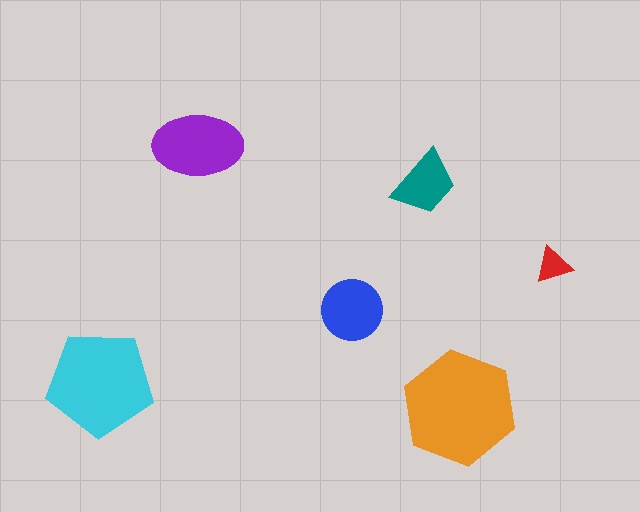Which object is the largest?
The orange hexagon.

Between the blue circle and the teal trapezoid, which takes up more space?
The blue circle.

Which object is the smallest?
The red triangle.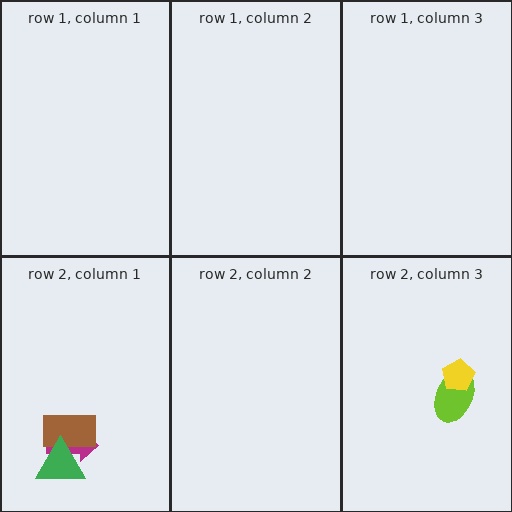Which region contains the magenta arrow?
The row 2, column 1 region.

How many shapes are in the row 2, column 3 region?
2.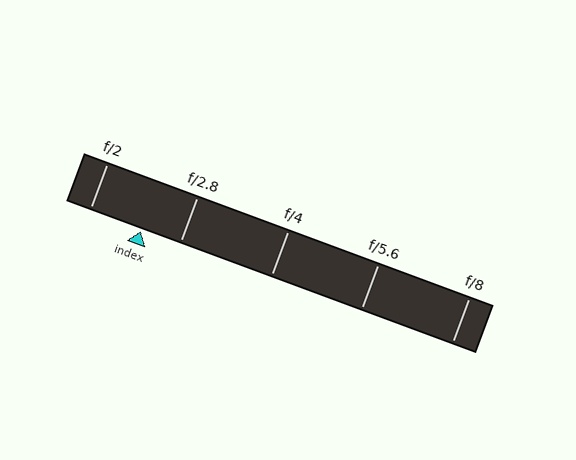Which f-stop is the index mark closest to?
The index mark is closest to f/2.8.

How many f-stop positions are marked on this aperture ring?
There are 5 f-stop positions marked.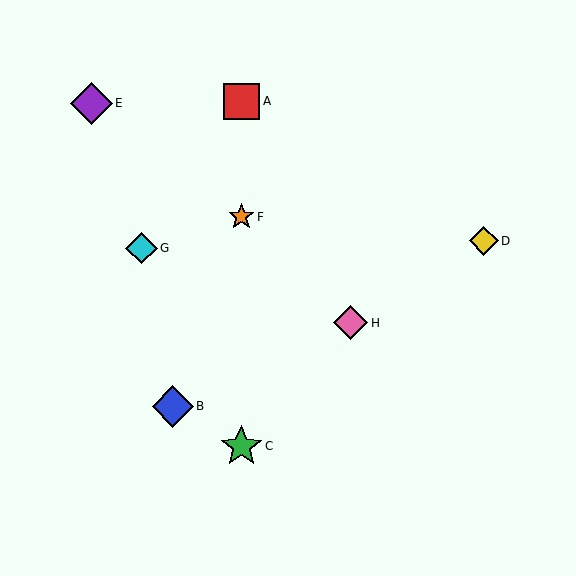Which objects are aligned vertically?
Objects A, C, F are aligned vertically.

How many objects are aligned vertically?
3 objects (A, C, F) are aligned vertically.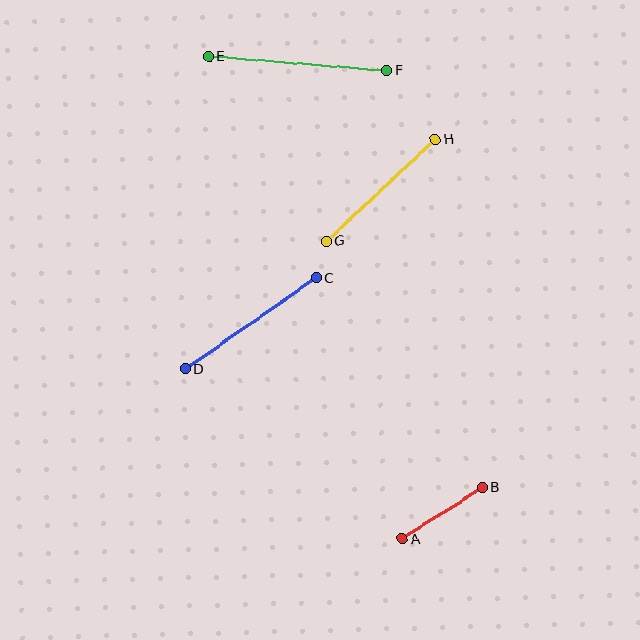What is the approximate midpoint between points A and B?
The midpoint is at approximately (442, 513) pixels.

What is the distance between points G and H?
The distance is approximately 149 pixels.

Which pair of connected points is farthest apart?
Points E and F are farthest apart.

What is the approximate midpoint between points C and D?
The midpoint is at approximately (251, 323) pixels.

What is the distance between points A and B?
The distance is approximately 96 pixels.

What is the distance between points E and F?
The distance is approximately 178 pixels.